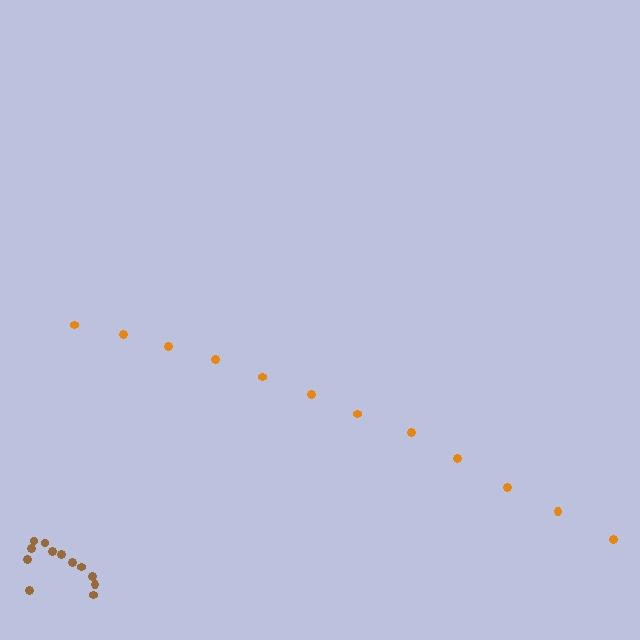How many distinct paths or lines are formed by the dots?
There are 2 distinct paths.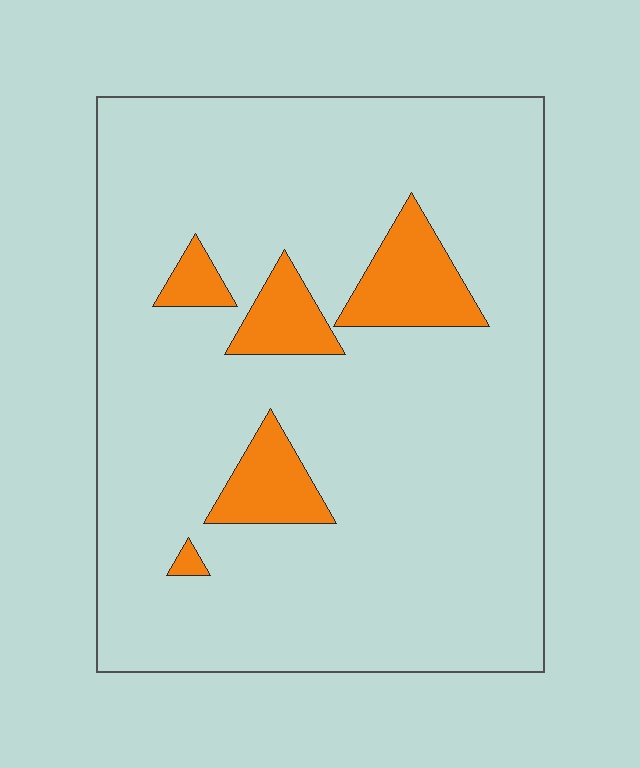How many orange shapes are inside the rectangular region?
5.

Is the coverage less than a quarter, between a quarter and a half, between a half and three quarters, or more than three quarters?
Less than a quarter.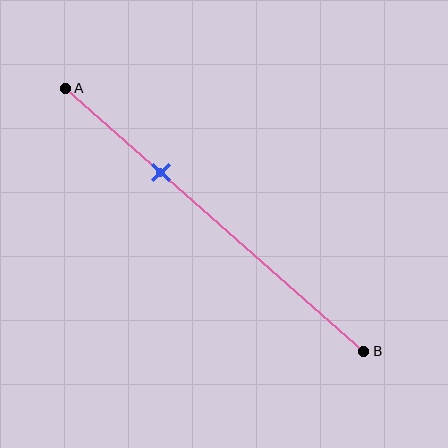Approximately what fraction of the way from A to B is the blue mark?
The blue mark is approximately 30% of the way from A to B.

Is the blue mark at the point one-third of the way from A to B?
Yes, the mark is approximately at the one-third point.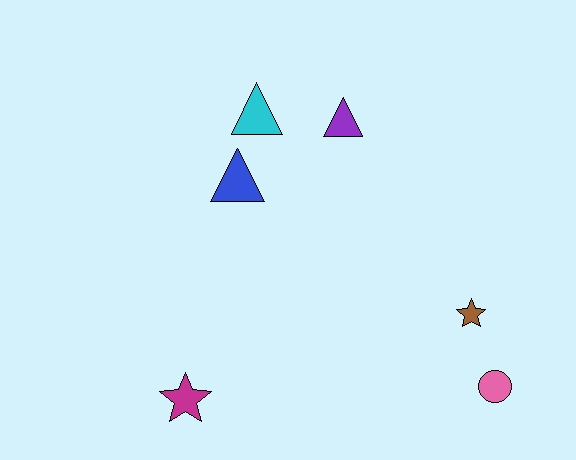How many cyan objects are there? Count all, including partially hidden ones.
There is 1 cyan object.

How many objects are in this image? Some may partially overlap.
There are 6 objects.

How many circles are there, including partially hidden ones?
There is 1 circle.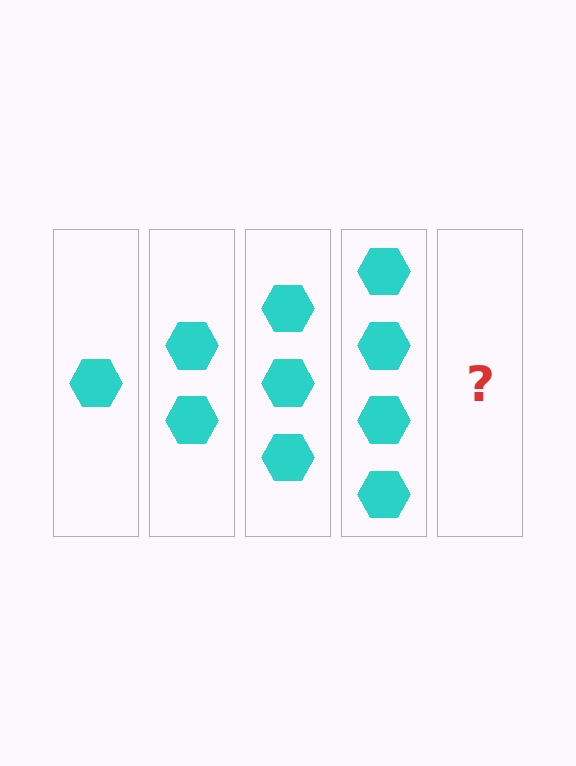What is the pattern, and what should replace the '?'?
The pattern is that each step adds one more hexagon. The '?' should be 5 hexagons.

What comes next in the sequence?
The next element should be 5 hexagons.